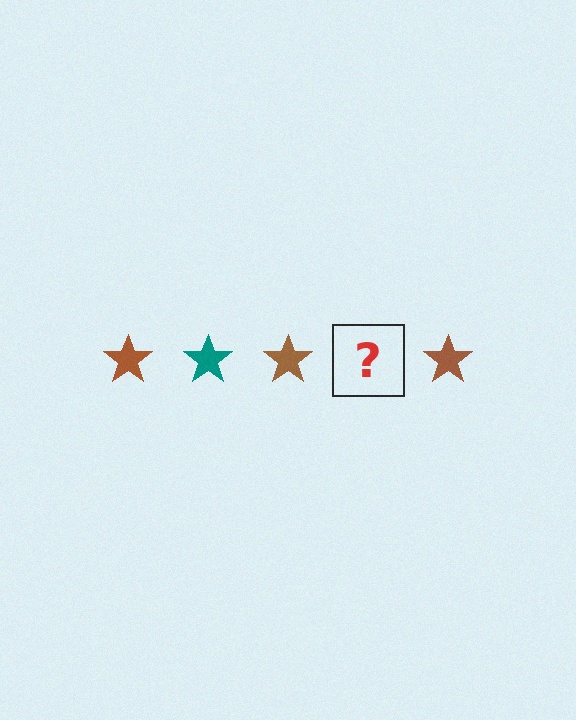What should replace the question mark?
The question mark should be replaced with a teal star.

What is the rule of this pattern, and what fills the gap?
The rule is that the pattern cycles through brown, teal stars. The gap should be filled with a teal star.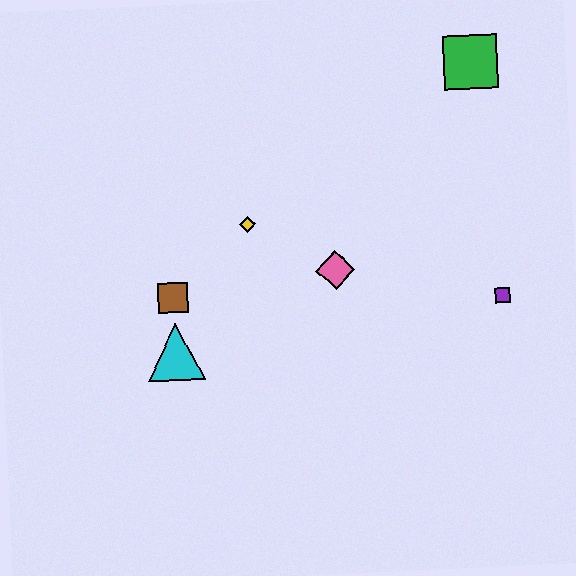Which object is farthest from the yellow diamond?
The green square is farthest from the yellow diamond.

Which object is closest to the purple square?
The pink diamond is closest to the purple square.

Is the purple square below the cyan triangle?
No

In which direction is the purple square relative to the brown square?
The purple square is to the right of the brown square.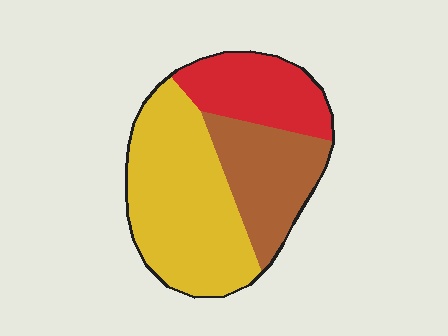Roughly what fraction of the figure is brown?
Brown takes up about one quarter (1/4) of the figure.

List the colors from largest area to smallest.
From largest to smallest: yellow, brown, red.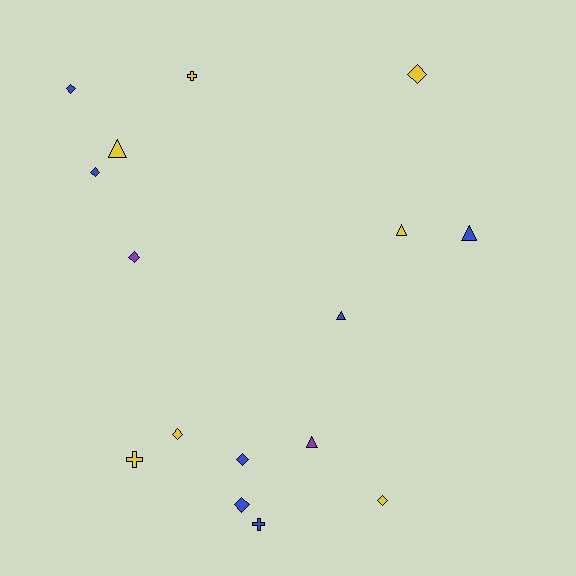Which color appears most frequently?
Blue, with 7 objects.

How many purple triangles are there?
There is 1 purple triangle.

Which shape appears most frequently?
Diamond, with 8 objects.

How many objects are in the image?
There are 16 objects.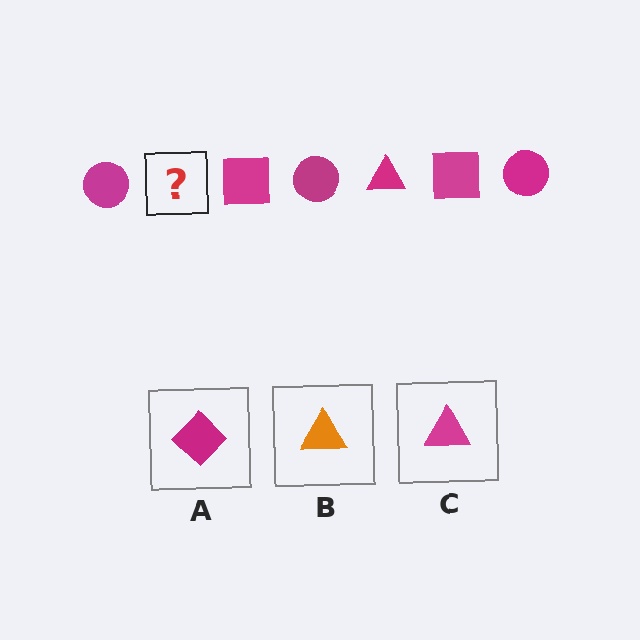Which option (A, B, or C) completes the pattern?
C.